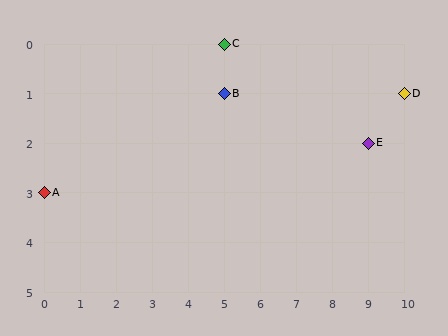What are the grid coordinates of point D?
Point D is at grid coordinates (10, 1).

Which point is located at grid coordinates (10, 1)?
Point D is at (10, 1).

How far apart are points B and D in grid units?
Points B and D are 5 columns apart.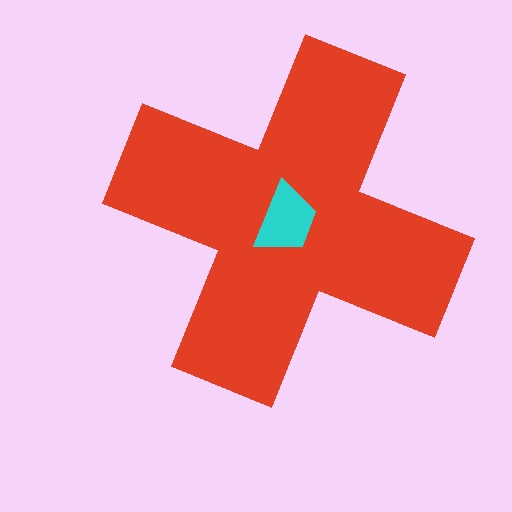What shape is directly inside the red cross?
The cyan trapezoid.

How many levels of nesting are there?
2.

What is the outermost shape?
The red cross.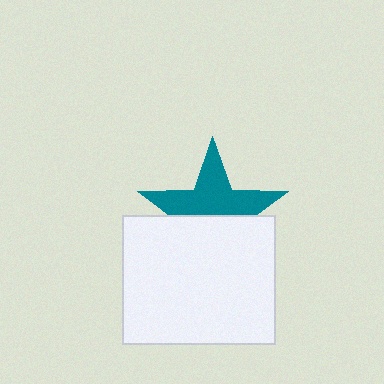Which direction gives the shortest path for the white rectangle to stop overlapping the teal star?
Moving down gives the shortest separation.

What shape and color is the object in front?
The object in front is a white rectangle.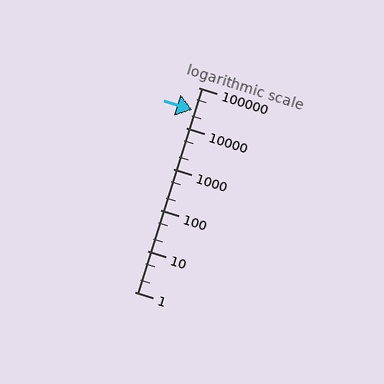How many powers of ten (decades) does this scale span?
The scale spans 5 decades, from 1 to 100000.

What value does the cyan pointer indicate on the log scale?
The pointer indicates approximately 29000.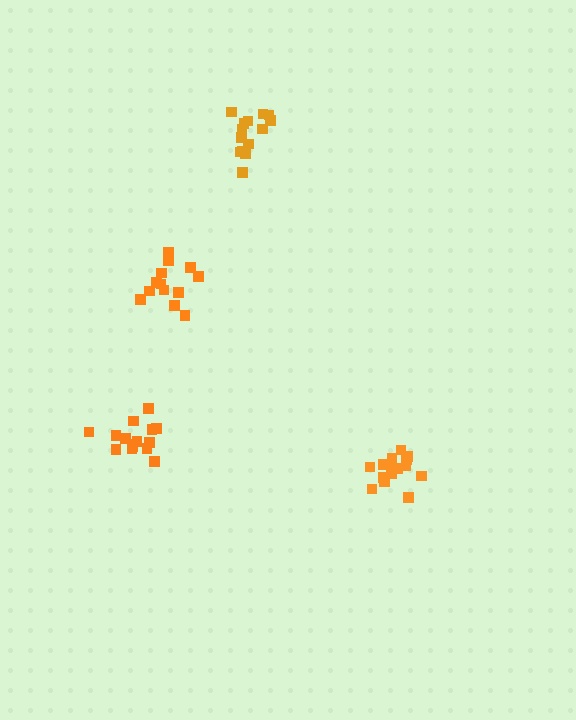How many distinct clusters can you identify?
There are 4 distinct clusters.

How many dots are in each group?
Group 1: 14 dots, Group 2: 15 dots, Group 3: 13 dots, Group 4: 15 dots (57 total).